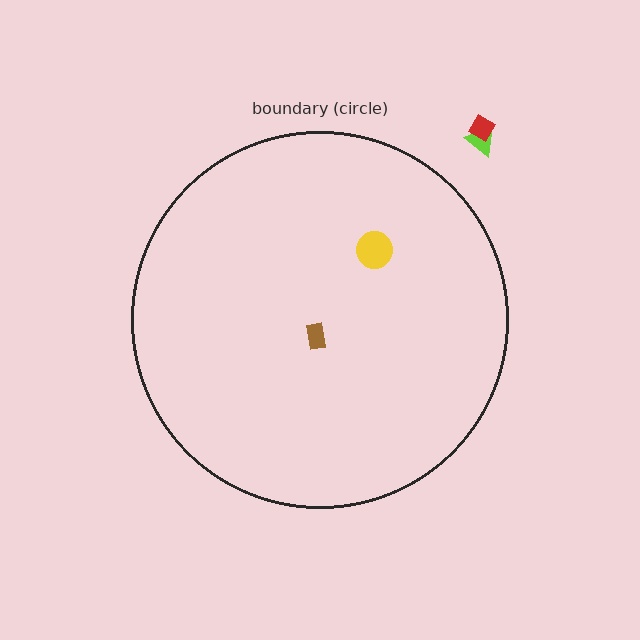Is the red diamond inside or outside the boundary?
Outside.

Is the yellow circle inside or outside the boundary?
Inside.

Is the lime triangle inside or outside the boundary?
Outside.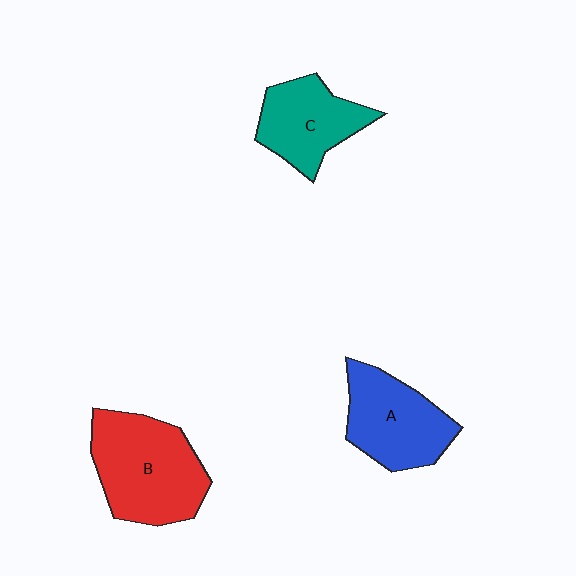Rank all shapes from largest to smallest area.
From largest to smallest: B (red), A (blue), C (teal).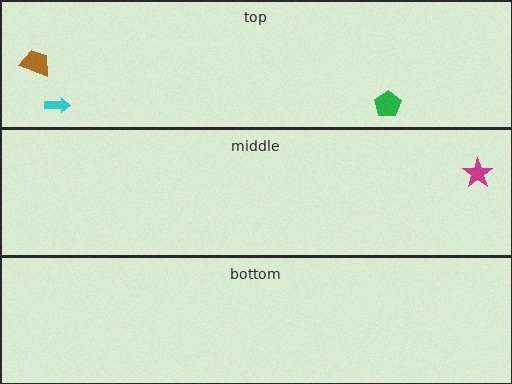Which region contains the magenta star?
The middle region.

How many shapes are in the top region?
3.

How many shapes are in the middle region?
1.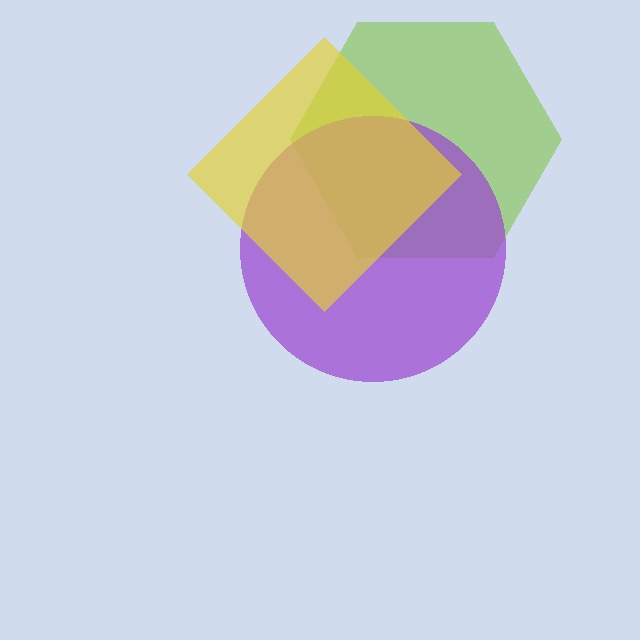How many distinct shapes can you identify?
There are 3 distinct shapes: a lime hexagon, a purple circle, a yellow diamond.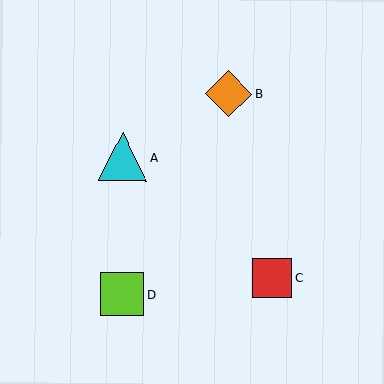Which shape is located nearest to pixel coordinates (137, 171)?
The cyan triangle (labeled A) at (123, 157) is nearest to that location.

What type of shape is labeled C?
Shape C is a red square.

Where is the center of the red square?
The center of the red square is at (272, 278).